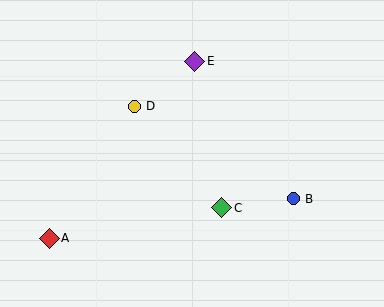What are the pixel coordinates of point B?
Point B is at (293, 199).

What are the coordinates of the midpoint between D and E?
The midpoint between D and E is at (165, 84).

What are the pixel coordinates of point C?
Point C is at (222, 208).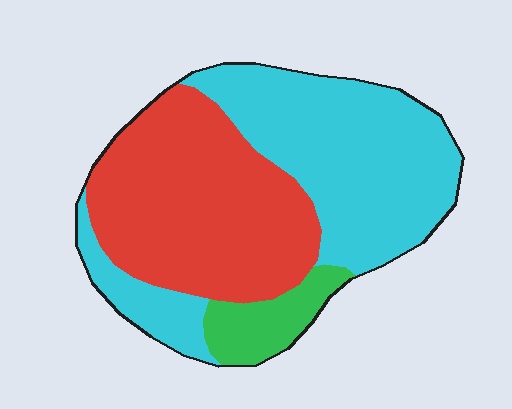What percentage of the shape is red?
Red takes up about two fifths (2/5) of the shape.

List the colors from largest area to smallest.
From largest to smallest: cyan, red, green.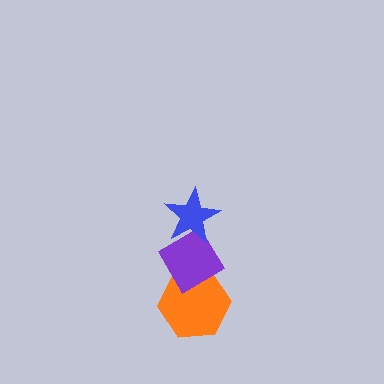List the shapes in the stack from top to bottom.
From top to bottom: the blue star, the purple diamond, the orange hexagon.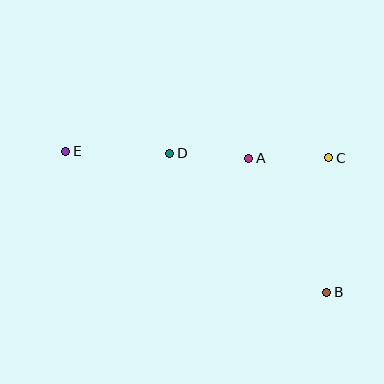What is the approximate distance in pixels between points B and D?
The distance between B and D is approximately 210 pixels.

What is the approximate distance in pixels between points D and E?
The distance between D and E is approximately 104 pixels.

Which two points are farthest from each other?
Points B and E are farthest from each other.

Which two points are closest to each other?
Points A and D are closest to each other.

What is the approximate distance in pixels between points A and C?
The distance between A and C is approximately 80 pixels.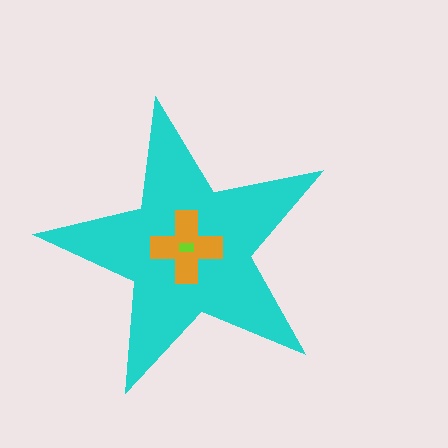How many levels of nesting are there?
3.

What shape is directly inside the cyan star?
The orange cross.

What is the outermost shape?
The cyan star.